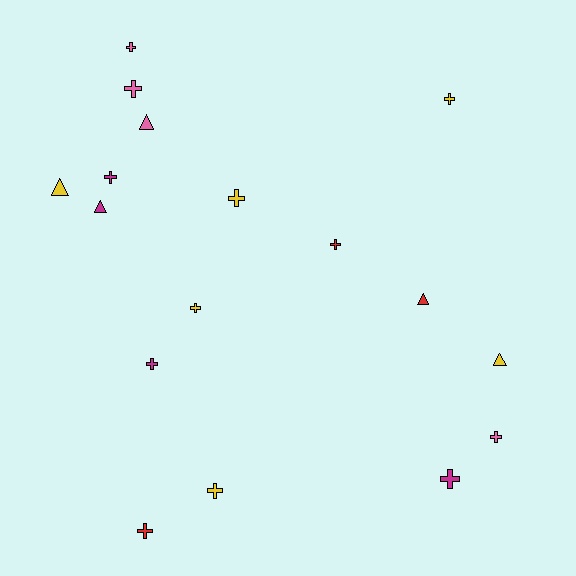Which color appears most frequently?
Yellow, with 6 objects.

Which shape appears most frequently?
Cross, with 12 objects.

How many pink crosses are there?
There are 3 pink crosses.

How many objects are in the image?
There are 17 objects.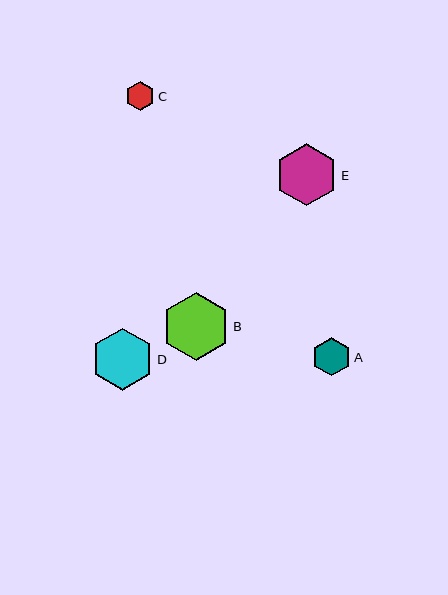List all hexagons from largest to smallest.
From largest to smallest: B, E, D, A, C.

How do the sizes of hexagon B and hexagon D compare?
Hexagon B and hexagon D are approximately the same size.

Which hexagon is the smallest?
Hexagon C is the smallest with a size of approximately 29 pixels.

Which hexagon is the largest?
Hexagon B is the largest with a size of approximately 68 pixels.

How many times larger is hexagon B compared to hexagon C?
Hexagon B is approximately 2.4 times the size of hexagon C.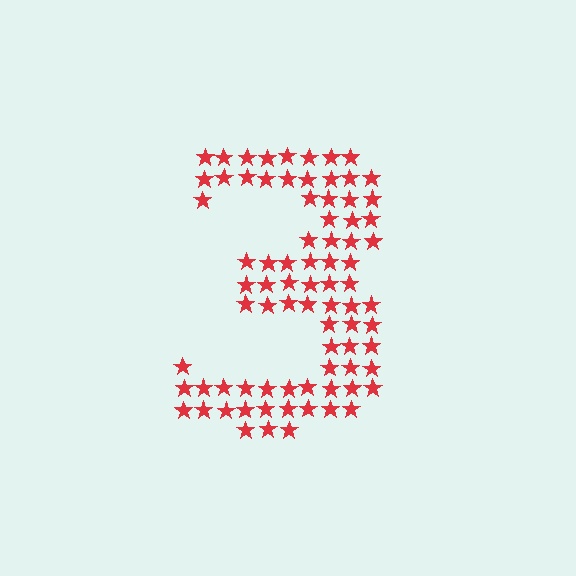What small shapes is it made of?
It is made of small stars.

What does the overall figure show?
The overall figure shows the digit 3.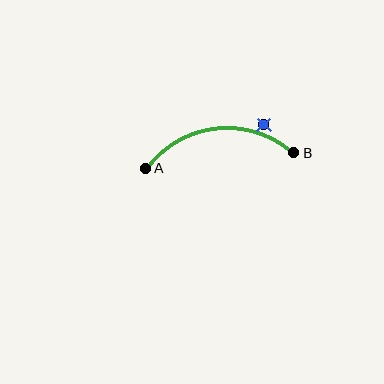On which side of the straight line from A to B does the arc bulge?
The arc bulges above the straight line connecting A and B.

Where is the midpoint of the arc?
The arc midpoint is the point on the curve farthest from the straight line joining A and B. It sits above that line.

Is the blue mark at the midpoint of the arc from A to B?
No — the blue mark does not lie on the arc at all. It sits slightly outside the curve.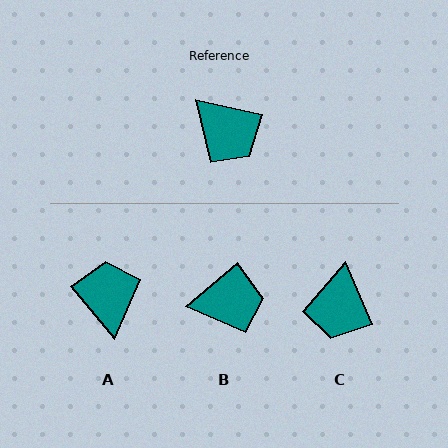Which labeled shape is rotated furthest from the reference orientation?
A, about 143 degrees away.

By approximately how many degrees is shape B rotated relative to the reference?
Approximately 53 degrees counter-clockwise.